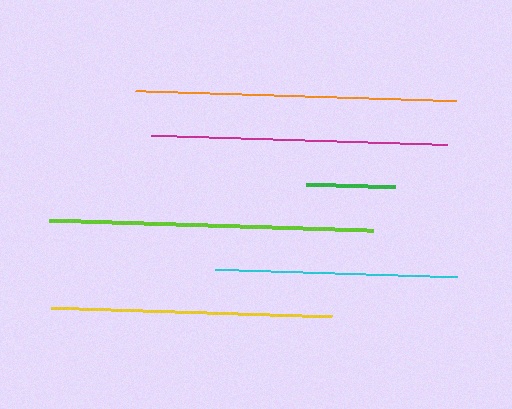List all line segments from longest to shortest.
From longest to shortest: lime, orange, magenta, yellow, cyan, green.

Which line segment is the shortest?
The green line is the shortest at approximately 89 pixels.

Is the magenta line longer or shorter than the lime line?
The lime line is longer than the magenta line.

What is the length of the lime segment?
The lime segment is approximately 323 pixels long.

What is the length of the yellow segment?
The yellow segment is approximately 281 pixels long.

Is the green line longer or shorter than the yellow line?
The yellow line is longer than the green line.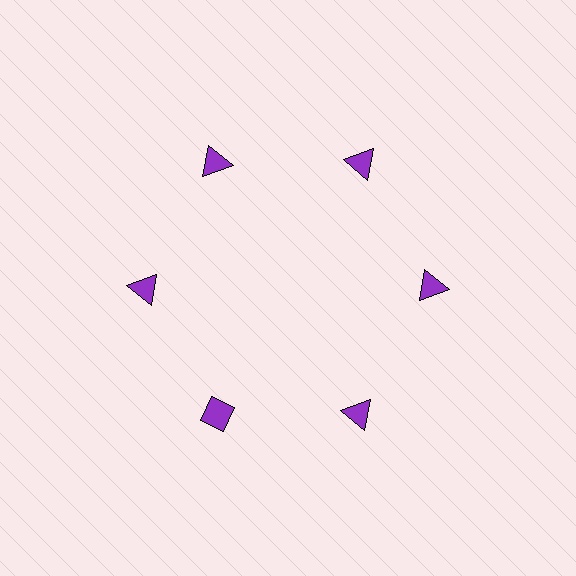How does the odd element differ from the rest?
It has a different shape: diamond instead of triangle.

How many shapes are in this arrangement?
There are 6 shapes arranged in a ring pattern.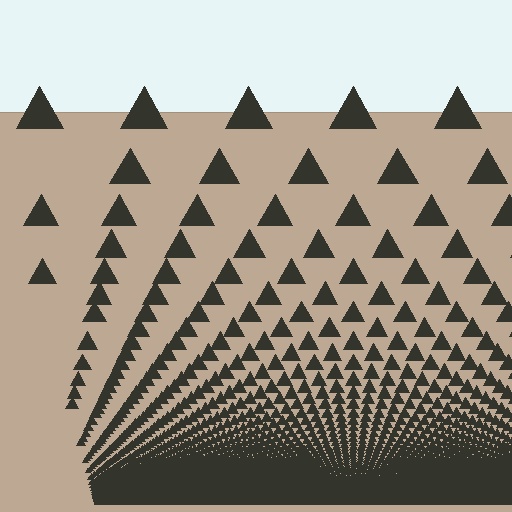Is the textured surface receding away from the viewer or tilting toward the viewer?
The surface appears to tilt toward the viewer. Texture elements get larger and sparser toward the top.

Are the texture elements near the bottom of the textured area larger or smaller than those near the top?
Smaller. The gradient is inverted — elements near the bottom are smaller and denser.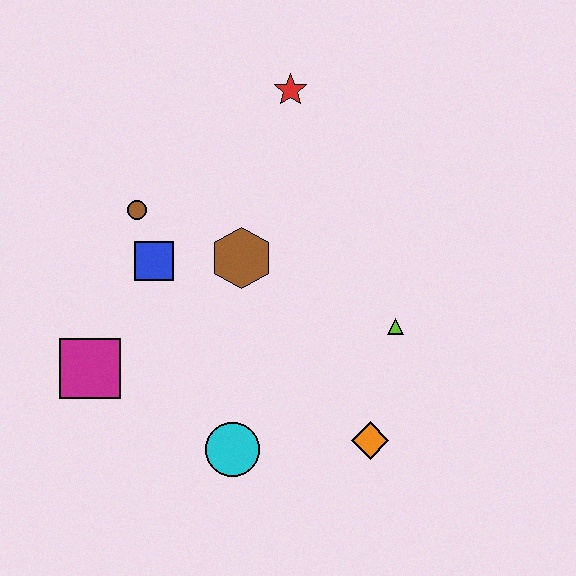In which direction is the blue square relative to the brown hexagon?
The blue square is to the left of the brown hexagon.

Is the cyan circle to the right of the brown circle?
Yes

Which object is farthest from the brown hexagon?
The orange diamond is farthest from the brown hexagon.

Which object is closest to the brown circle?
The blue square is closest to the brown circle.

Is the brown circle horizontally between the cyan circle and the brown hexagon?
No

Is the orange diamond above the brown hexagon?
No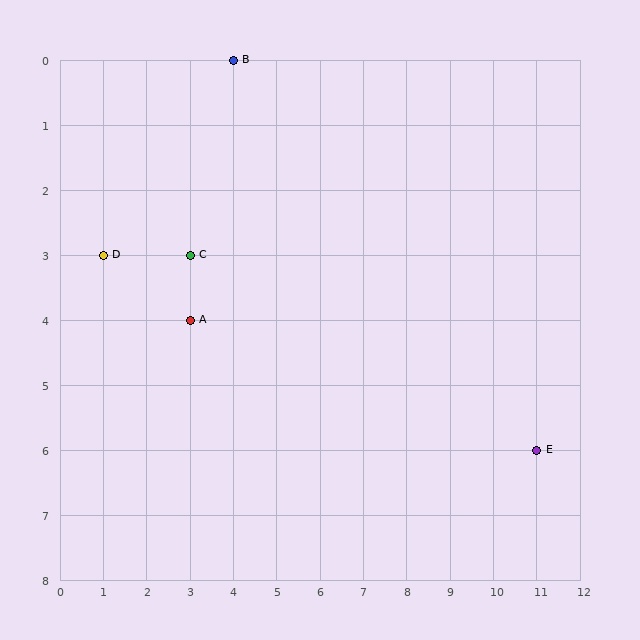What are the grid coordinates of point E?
Point E is at grid coordinates (11, 6).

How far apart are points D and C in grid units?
Points D and C are 2 columns apart.